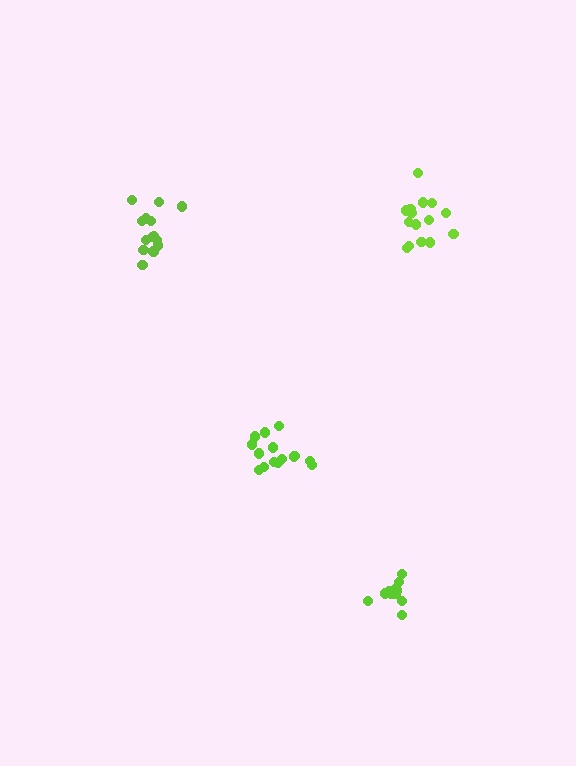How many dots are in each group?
Group 1: 15 dots, Group 2: 14 dots, Group 3: 11 dots, Group 4: 15 dots (55 total).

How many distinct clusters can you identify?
There are 4 distinct clusters.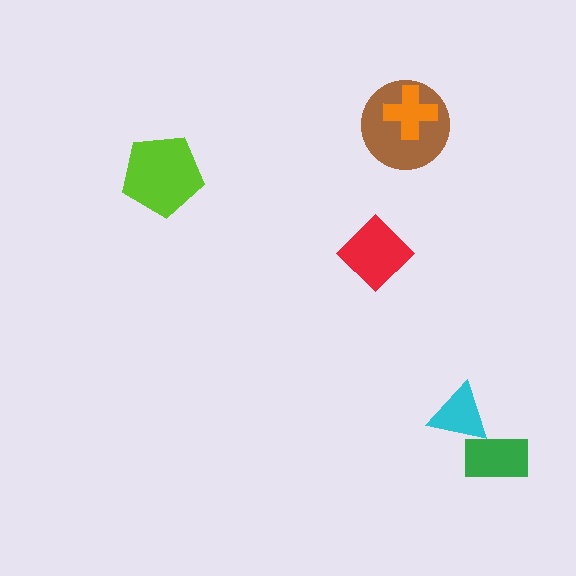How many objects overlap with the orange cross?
1 object overlaps with the orange cross.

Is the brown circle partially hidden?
Yes, it is partially covered by another shape.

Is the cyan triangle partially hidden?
Yes, it is partially covered by another shape.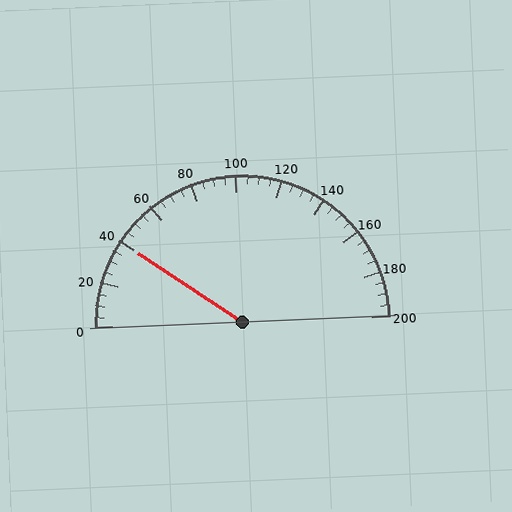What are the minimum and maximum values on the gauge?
The gauge ranges from 0 to 200.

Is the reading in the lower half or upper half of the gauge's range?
The reading is in the lower half of the range (0 to 200).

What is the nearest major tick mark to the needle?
The nearest major tick mark is 40.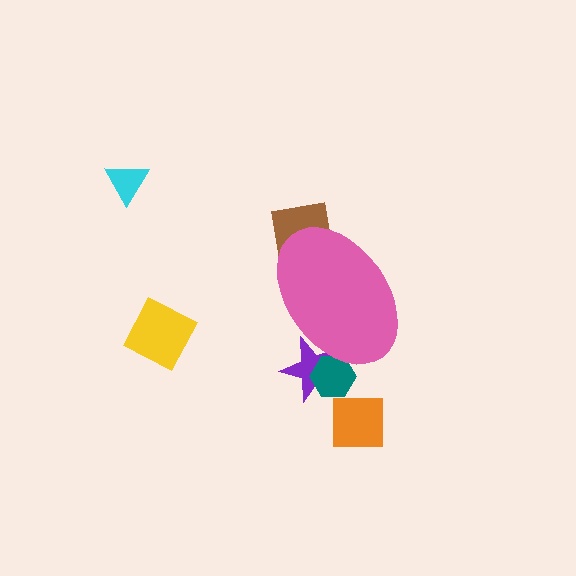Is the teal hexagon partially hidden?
Yes, the teal hexagon is partially hidden behind the pink ellipse.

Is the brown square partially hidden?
Yes, the brown square is partially hidden behind the pink ellipse.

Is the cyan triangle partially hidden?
No, the cyan triangle is fully visible.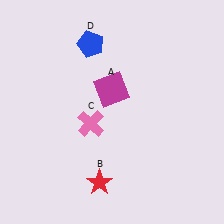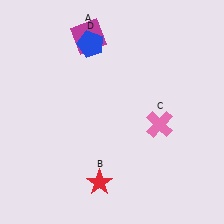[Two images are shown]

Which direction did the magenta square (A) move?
The magenta square (A) moved up.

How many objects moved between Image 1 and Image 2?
2 objects moved between the two images.